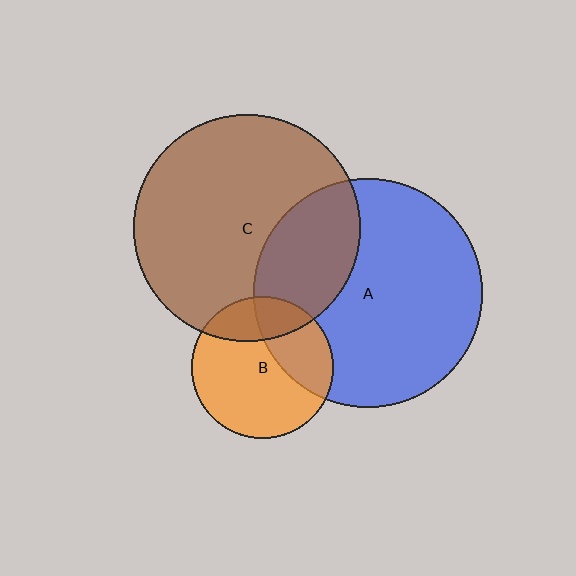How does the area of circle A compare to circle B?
Approximately 2.6 times.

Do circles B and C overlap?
Yes.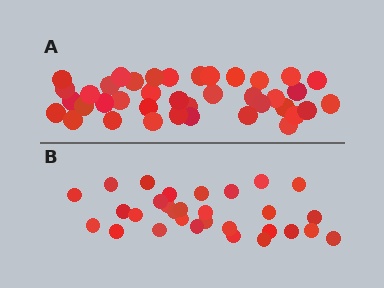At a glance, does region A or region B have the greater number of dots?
Region A (the top region) has more dots.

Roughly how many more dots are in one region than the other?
Region A has roughly 8 or so more dots than region B.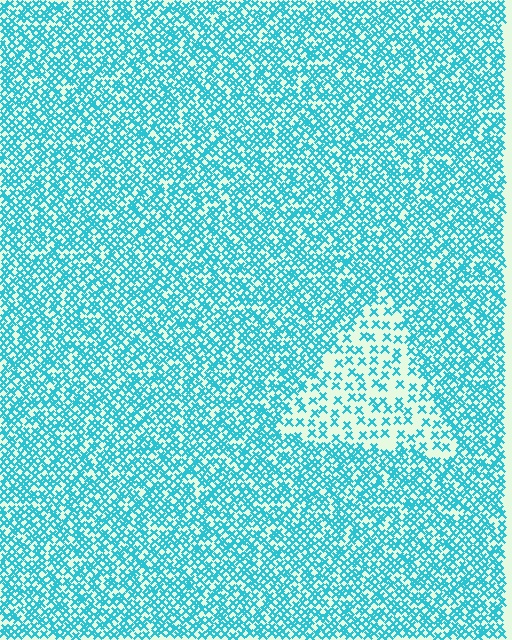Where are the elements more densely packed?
The elements are more densely packed outside the triangle boundary.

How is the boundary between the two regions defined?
The boundary is defined by a change in element density (approximately 2.4x ratio). All elements are the same color, size, and shape.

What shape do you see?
I see a triangle.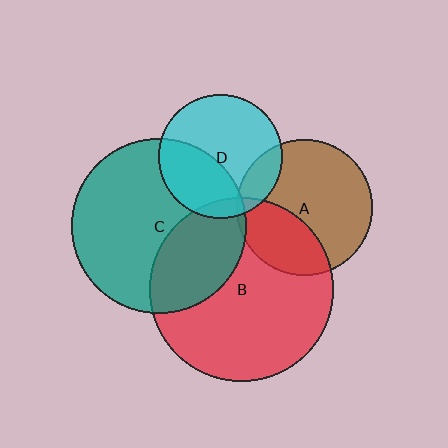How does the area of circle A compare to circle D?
Approximately 1.2 times.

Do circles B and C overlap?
Yes.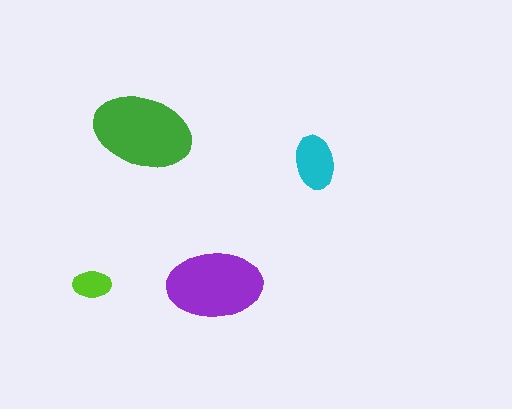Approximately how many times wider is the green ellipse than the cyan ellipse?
About 2 times wider.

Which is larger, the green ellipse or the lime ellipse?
The green one.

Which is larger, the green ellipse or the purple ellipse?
The green one.